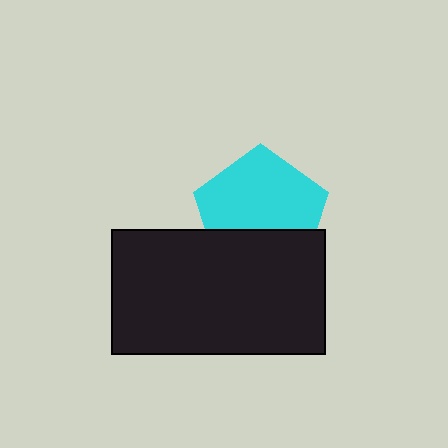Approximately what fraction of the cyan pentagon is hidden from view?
Roughly 35% of the cyan pentagon is hidden behind the black rectangle.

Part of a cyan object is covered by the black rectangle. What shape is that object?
It is a pentagon.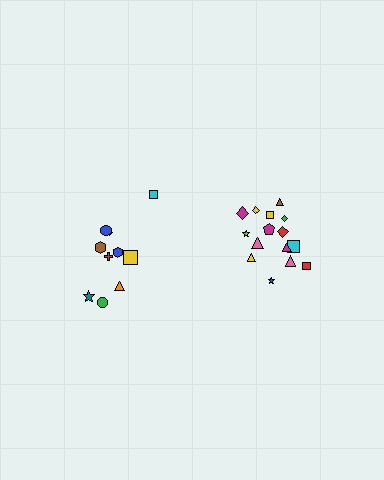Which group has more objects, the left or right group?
The right group.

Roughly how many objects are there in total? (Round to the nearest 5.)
Roughly 25 objects in total.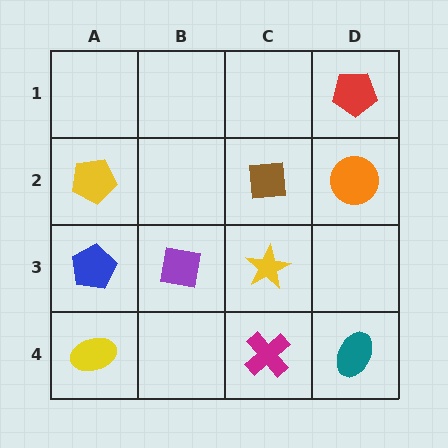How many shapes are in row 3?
3 shapes.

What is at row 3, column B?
A purple square.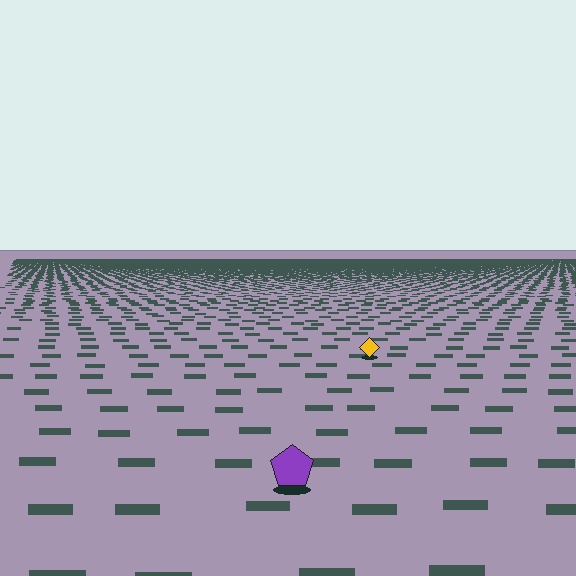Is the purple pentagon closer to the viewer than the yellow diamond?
Yes. The purple pentagon is closer — you can tell from the texture gradient: the ground texture is coarser near it.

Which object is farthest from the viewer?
The yellow diamond is farthest from the viewer. It appears smaller and the ground texture around it is denser.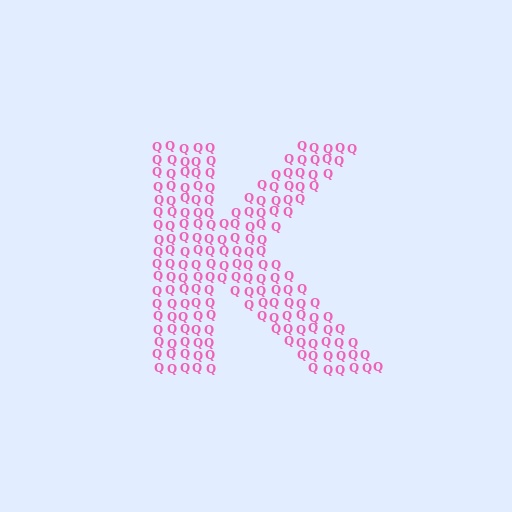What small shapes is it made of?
It is made of small letter Q's.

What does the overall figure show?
The overall figure shows the letter K.